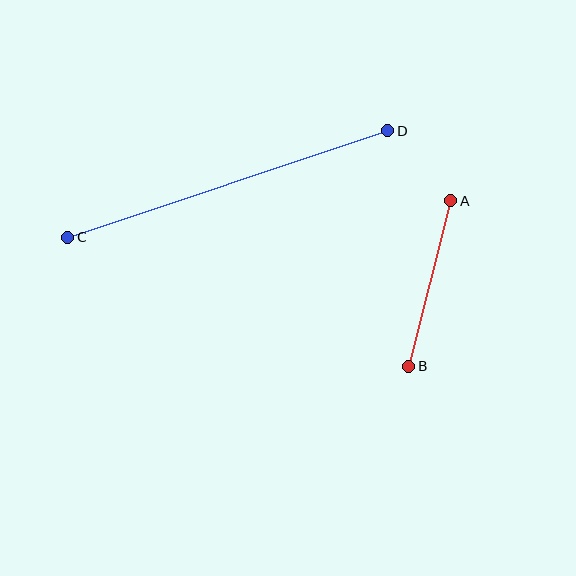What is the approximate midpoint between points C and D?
The midpoint is at approximately (228, 184) pixels.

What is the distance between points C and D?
The distance is approximately 337 pixels.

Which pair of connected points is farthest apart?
Points C and D are farthest apart.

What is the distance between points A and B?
The distance is approximately 171 pixels.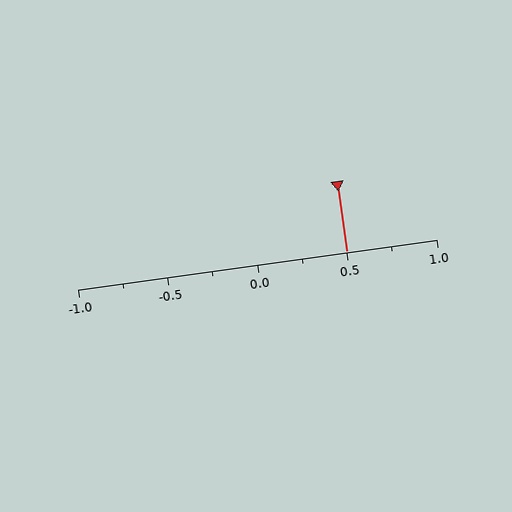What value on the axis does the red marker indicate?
The marker indicates approximately 0.5.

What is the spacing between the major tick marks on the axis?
The major ticks are spaced 0.5 apart.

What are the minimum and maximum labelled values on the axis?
The axis runs from -1.0 to 1.0.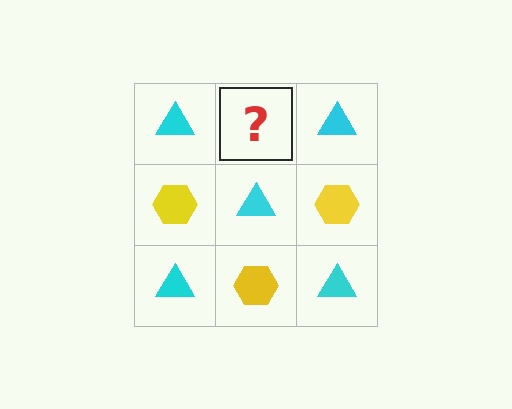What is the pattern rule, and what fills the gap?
The rule is that it alternates cyan triangle and yellow hexagon in a checkerboard pattern. The gap should be filled with a yellow hexagon.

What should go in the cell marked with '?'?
The missing cell should contain a yellow hexagon.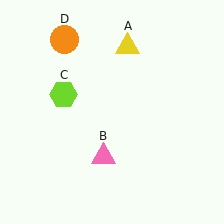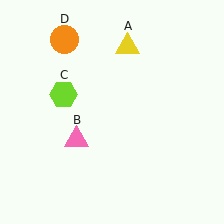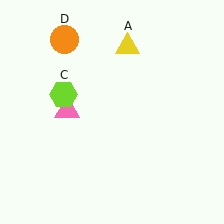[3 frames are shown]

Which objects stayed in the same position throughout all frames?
Yellow triangle (object A) and lime hexagon (object C) and orange circle (object D) remained stationary.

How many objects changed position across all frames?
1 object changed position: pink triangle (object B).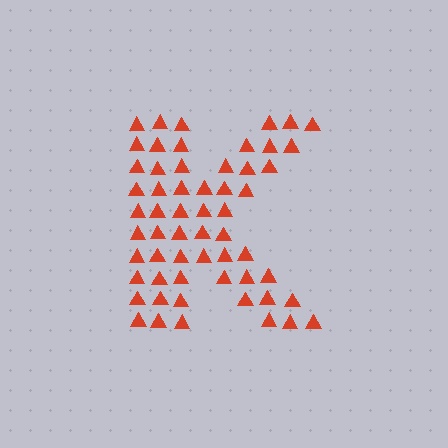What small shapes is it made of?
It is made of small triangles.